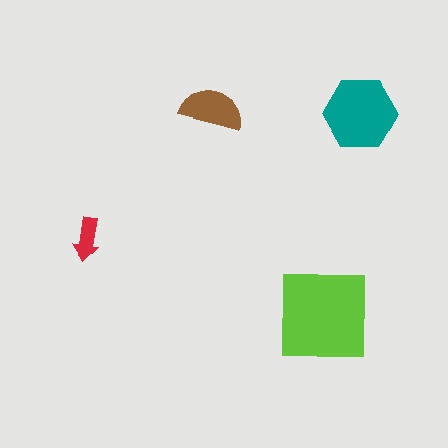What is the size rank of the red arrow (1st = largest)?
4th.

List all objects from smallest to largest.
The red arrow, the brown semicircle, the teal hexagon, the lime square.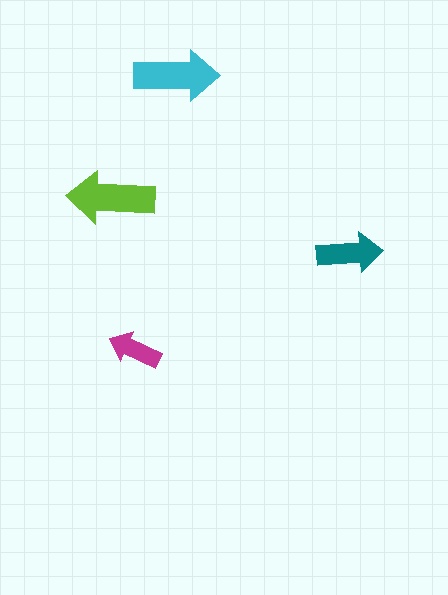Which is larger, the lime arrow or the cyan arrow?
The lime one.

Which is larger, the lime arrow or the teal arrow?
The lime one.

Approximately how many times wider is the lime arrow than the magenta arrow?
About 1.5 times wider.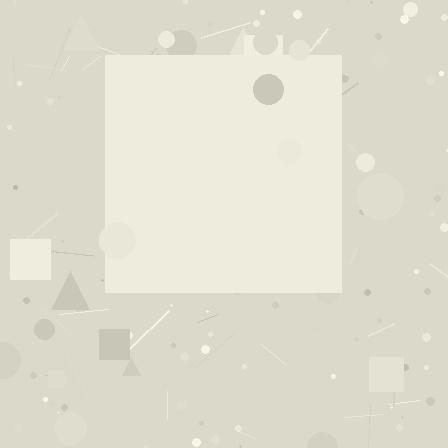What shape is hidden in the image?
A square is hidden in the image.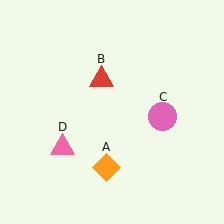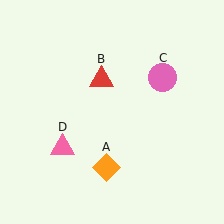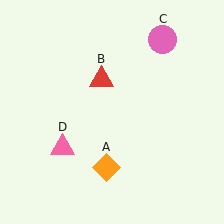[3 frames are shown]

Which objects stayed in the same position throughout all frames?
Orange diamond (object A) and red triangle (object B) and pink triangle (object D) remained stationary.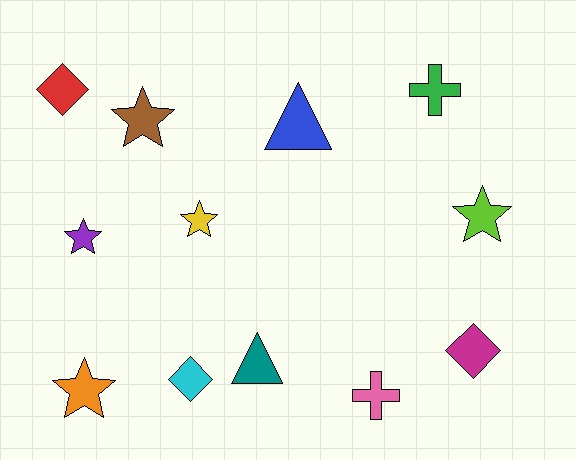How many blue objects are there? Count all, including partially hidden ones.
There is 1 blue object.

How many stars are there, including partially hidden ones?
There are 5 stars.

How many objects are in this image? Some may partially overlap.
There are 12 objects.